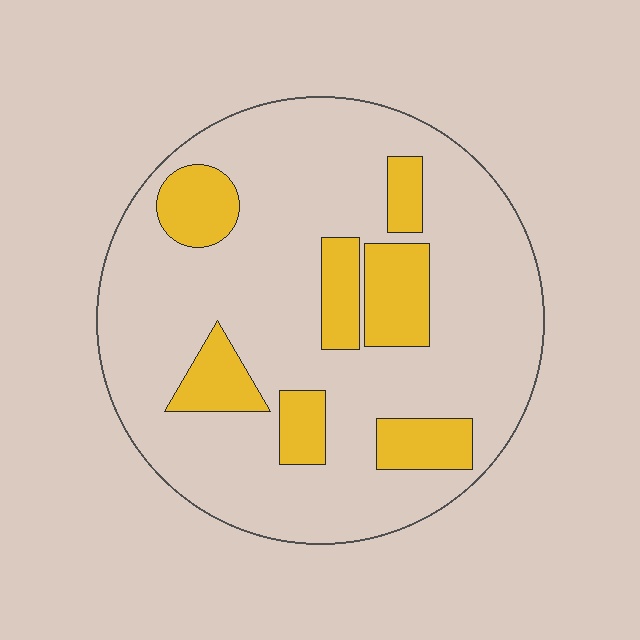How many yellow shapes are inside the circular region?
7.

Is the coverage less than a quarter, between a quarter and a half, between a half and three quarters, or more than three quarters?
Less than a quarter.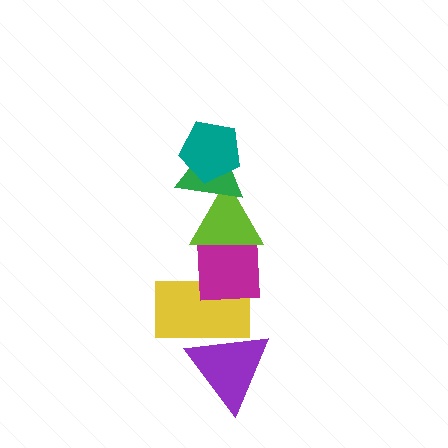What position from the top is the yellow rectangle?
The yellow rectangle is 5th from the top.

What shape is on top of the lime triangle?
The green triangle is on top of the lime triangle.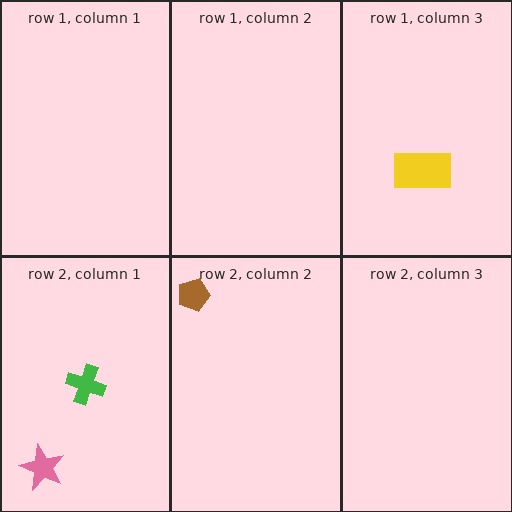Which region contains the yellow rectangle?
The row 1, column 3 region.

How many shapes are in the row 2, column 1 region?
2.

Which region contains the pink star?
The row 2, column 1 region.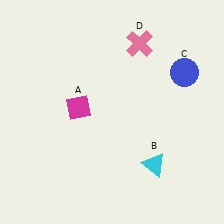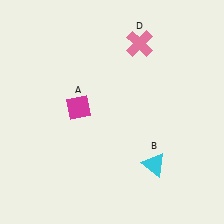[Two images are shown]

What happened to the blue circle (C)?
The blue circle (C) was removed in Image 2. It was in the top-right area of Image 1.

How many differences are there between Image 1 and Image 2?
There is 1 difference between the two images.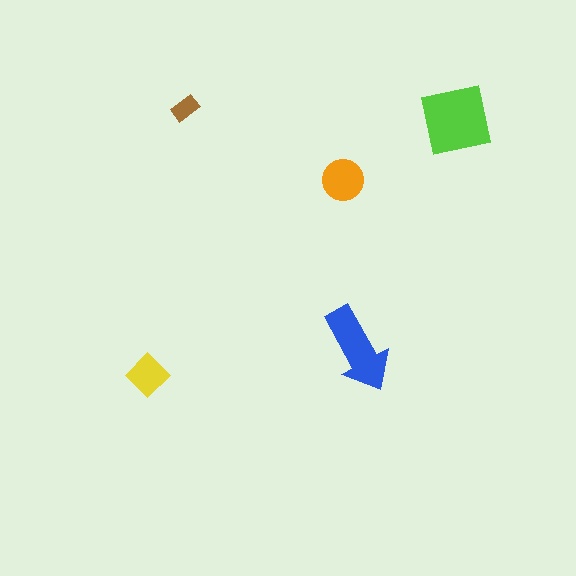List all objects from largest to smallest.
The lime square, the blue arrow, the orange circle, the yellow diamond, the brown rectangle.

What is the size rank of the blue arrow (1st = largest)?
2nd.